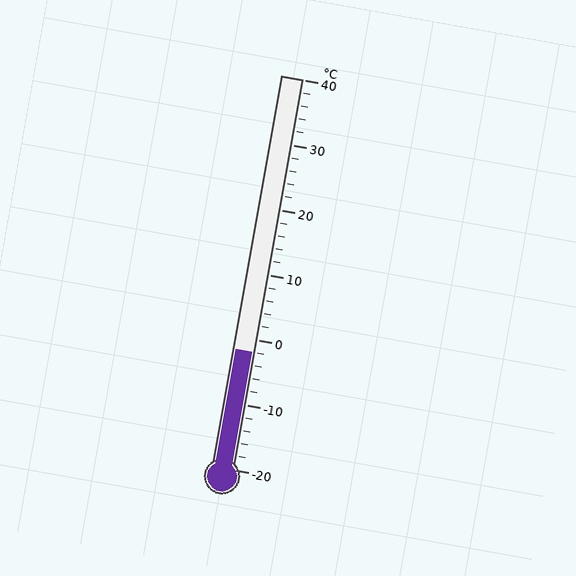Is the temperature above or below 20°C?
The temperature is below 20°C.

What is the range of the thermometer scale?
The thermometer scale ranges from -20°C to 40°C.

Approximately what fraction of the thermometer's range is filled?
The thermometer is filled to approximately 30% of its range.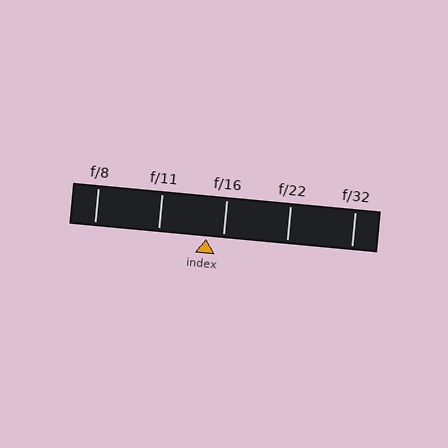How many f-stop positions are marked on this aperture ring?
There are 5 f-stop positions marked.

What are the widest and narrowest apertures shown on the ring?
The widest aperture shown is f/8 and the narrowest is f/32.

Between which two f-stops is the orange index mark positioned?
The index mark is between f/11 and f/16.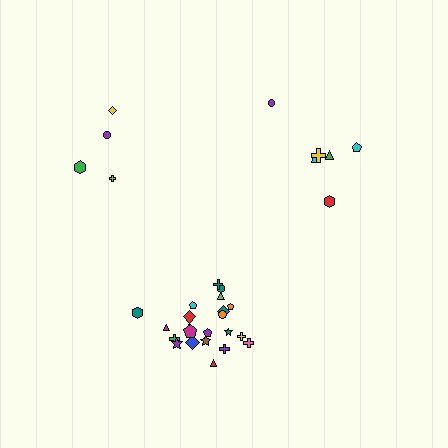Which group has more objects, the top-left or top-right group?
The top-right group.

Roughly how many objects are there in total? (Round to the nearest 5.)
Roughly 30 objects in total.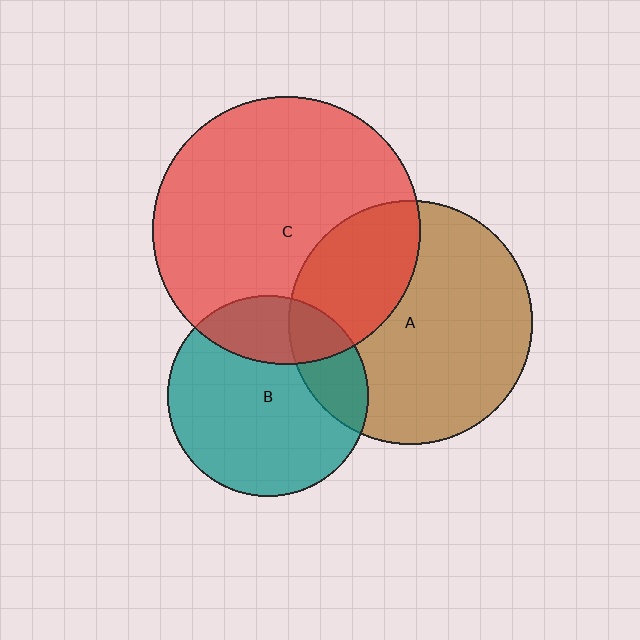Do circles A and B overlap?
Yes.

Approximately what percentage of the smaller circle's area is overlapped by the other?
Approximately 20%.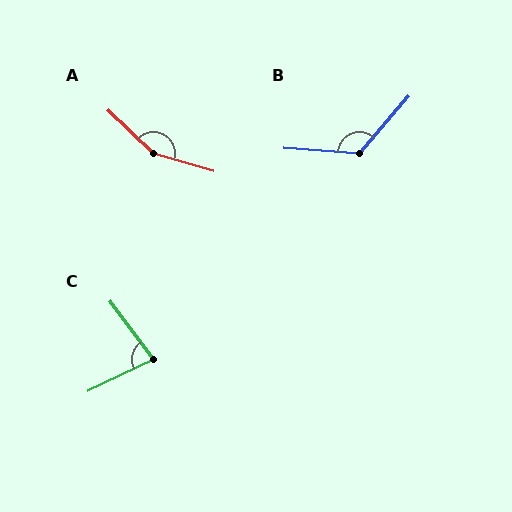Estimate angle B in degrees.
Approximately 126 degrees.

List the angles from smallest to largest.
C (79°), B (126°), A (152°).